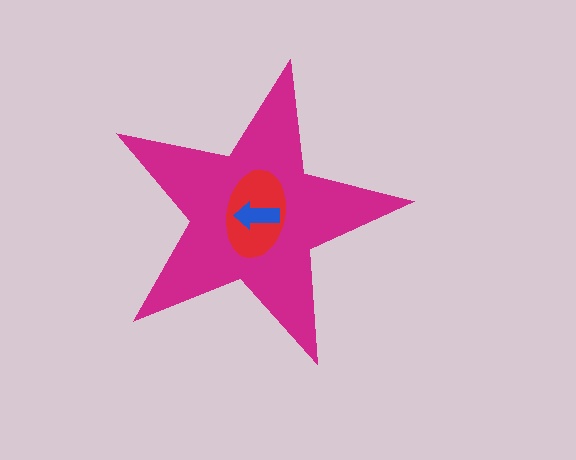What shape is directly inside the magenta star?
The red ellipse.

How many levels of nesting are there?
3.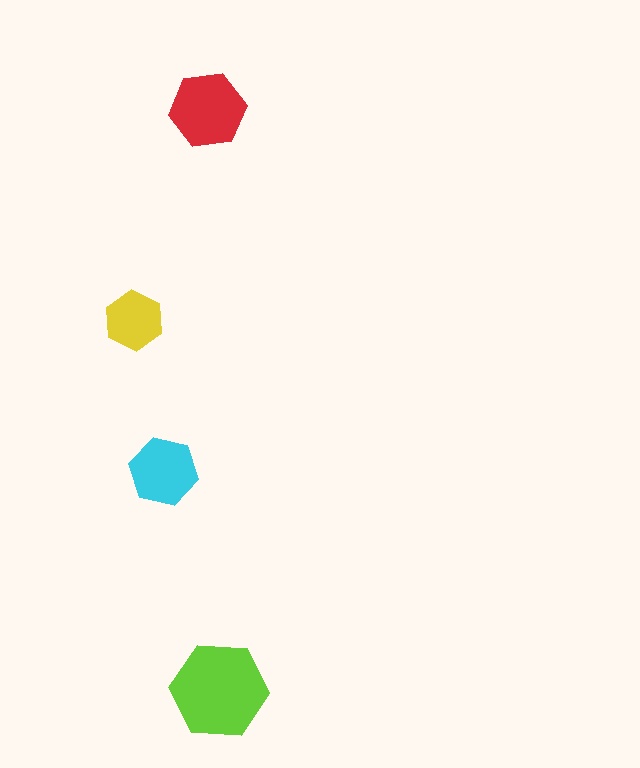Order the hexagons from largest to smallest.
the lime one, the red one, the cyan one, the yellow one.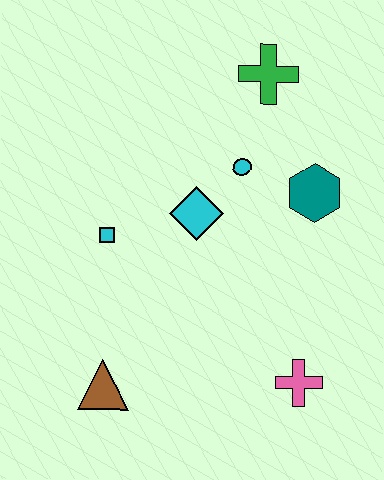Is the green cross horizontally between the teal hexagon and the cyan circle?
Yes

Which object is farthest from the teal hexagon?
The brown triangle is farthest from the teal hexagon.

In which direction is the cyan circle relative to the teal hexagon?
The cyan circle is to the left of the teal hexagon.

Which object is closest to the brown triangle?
The cyan square is closest to the brown triangle.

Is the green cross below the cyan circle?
No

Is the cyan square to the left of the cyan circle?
Yes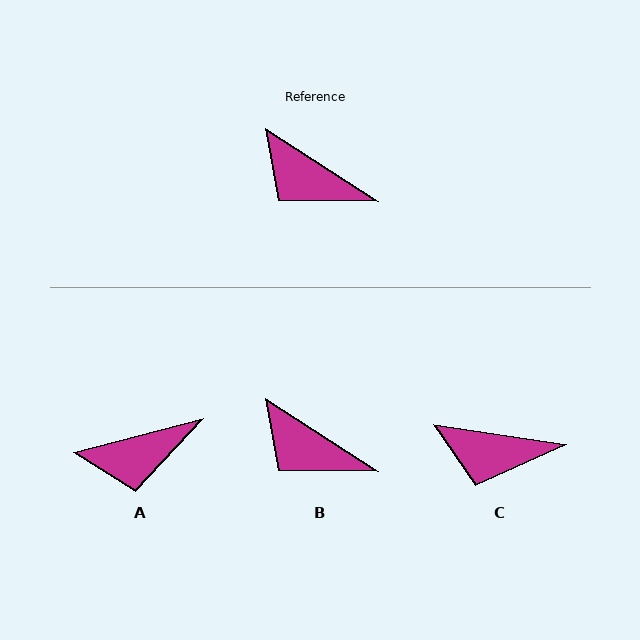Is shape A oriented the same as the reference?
No, it is off by about 48 degrees.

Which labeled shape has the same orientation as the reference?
B.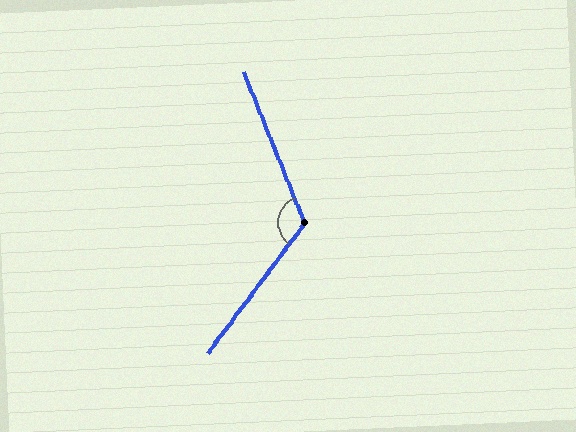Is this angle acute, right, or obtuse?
It is obtuse.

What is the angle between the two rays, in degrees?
Approximately 121 degrees.